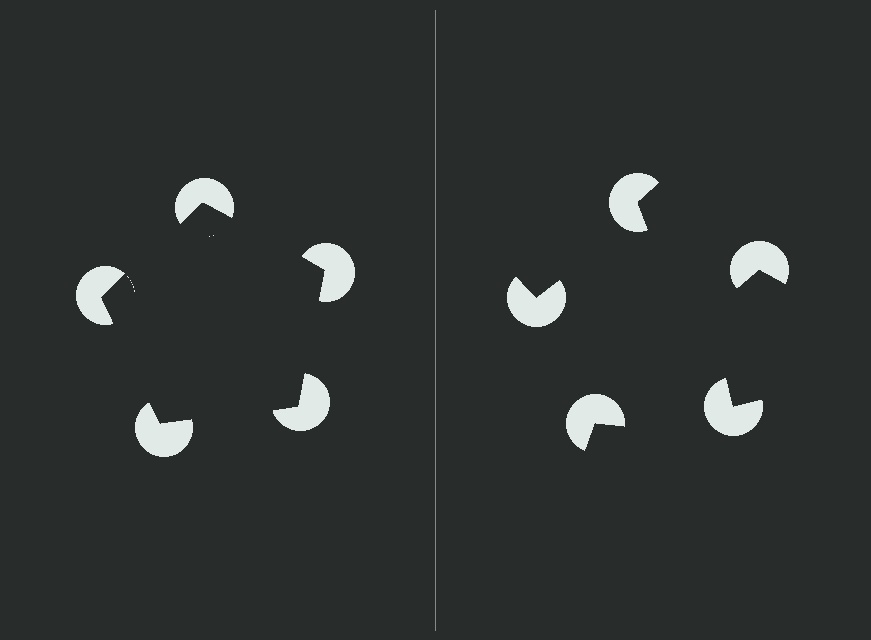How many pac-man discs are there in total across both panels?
10 — 5 on each side.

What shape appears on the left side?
An illusory pentagon.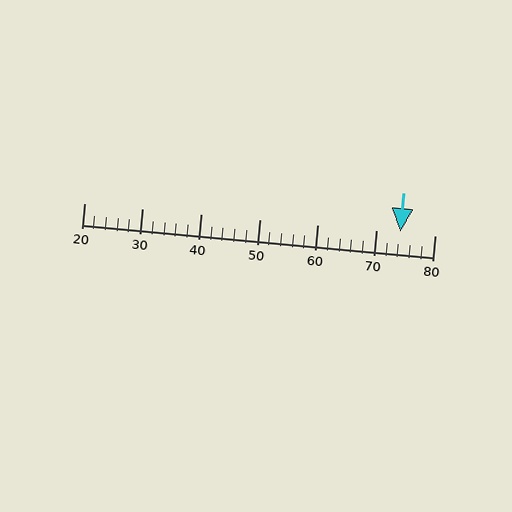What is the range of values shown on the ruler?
The ruler shows values from 20 to 80.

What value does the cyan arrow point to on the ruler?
The cyan arrow points to approximately 74.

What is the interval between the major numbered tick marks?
The major tick marks are spaced 10 units apart.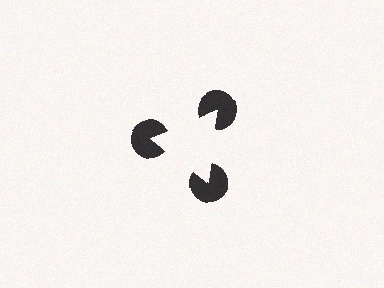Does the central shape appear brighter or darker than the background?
It typically appears slightly brighter than the background, even though no actual brightness change is drawn.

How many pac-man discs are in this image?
There are 3 — one at each vertex of the illusory triangle.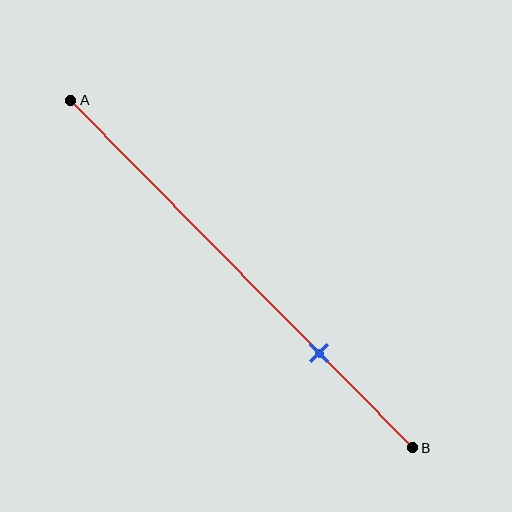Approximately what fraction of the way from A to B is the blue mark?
The blue mark is approximately 75% of the way from A to B.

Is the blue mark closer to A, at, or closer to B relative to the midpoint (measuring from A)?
The blue mark is closer to point B than the midpoint of segment AB.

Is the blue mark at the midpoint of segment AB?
No, the mark is at about 75% from A, not at the 50% midpoint.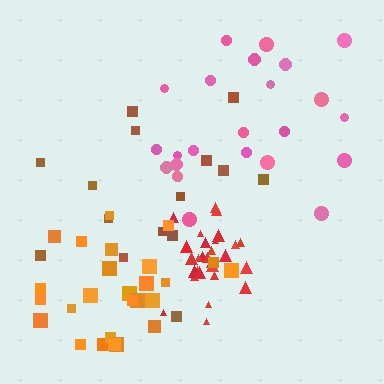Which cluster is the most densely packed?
Red.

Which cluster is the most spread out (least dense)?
Brown.